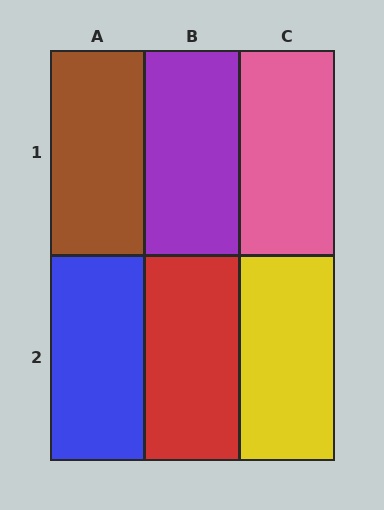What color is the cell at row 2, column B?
Red.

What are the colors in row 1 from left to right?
Brown, purple, pink.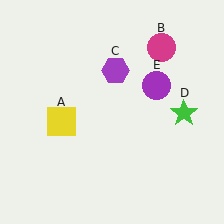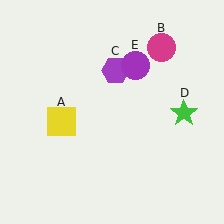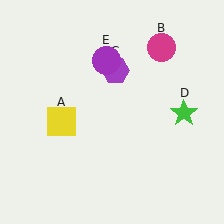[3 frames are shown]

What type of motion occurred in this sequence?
The purple circle (object E) rotated counterclockwise around the center of the scene.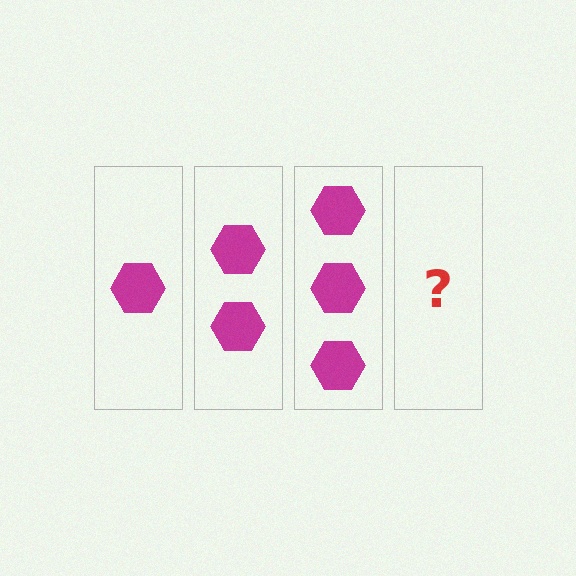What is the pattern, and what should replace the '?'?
The pattern is that each step adds one more hexagon. The '?' should be 4 hexagons.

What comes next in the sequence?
The next element should be 4 hexagons.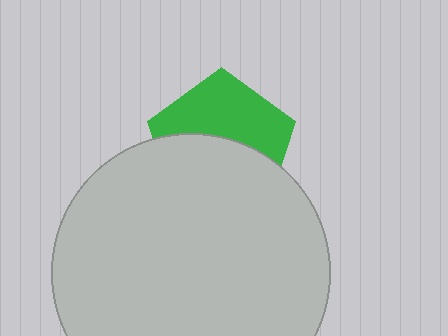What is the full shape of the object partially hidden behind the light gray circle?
The partially hidden object is a green pentagon.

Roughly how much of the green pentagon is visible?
About half of it is visible (roughly 47%).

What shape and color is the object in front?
The object in front is a light gray circle.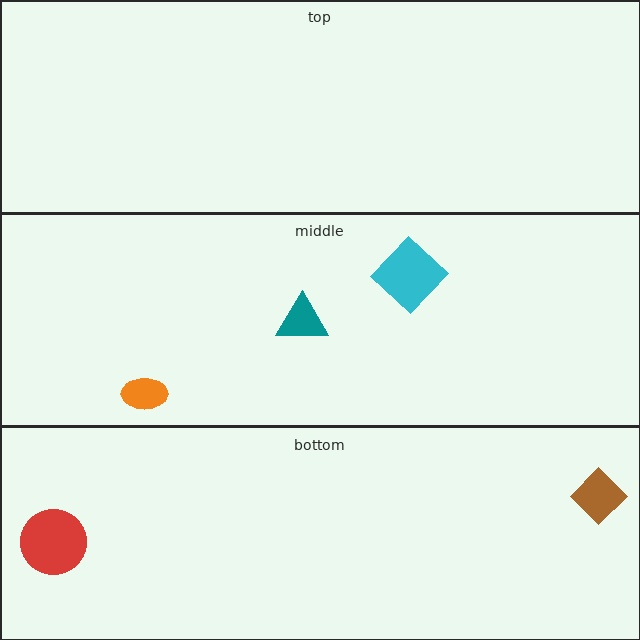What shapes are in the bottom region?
The brown diamond, the red circle.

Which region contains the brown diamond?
The bottom region.